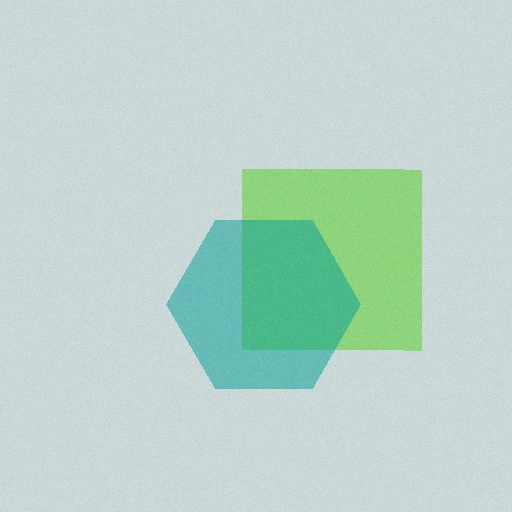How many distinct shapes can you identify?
There are 2 distinct shapes: a lime square, a teal hexagon.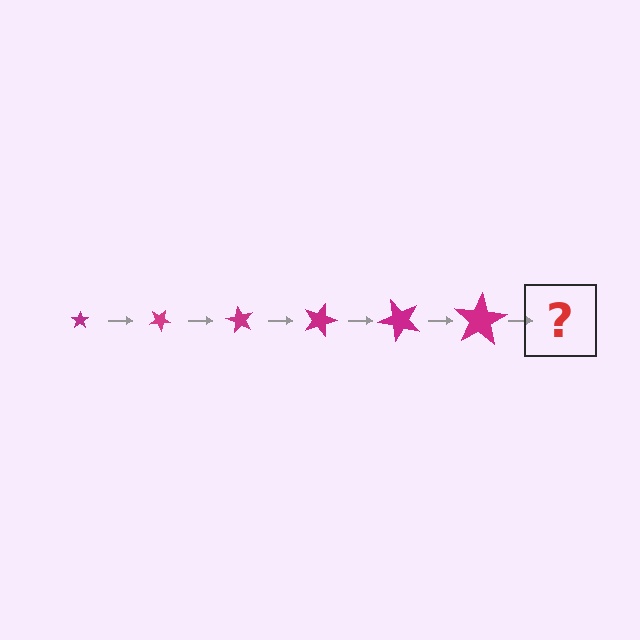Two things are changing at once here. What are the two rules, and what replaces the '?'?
The two rules are that the star grows larger each step and it rotates 30 degrees each step. The '?' should be a star, larger than the previous one and rotated 180 degrees from the start.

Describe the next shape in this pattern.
It should be a star, larger than the previous one and rotated 180 degrees from the start.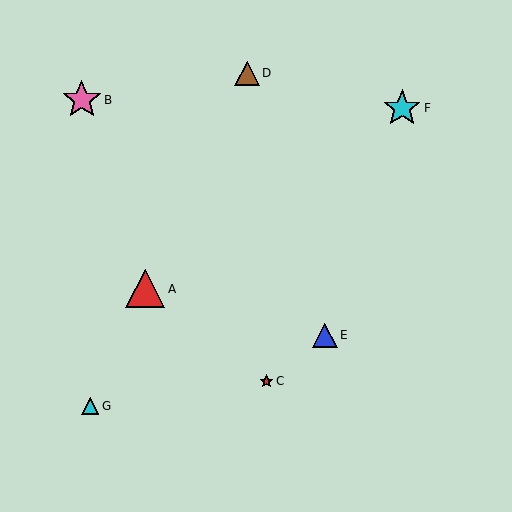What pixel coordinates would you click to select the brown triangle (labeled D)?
Click at (247, 73) to select the brown triangle D.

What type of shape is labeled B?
Shape B is a pink star.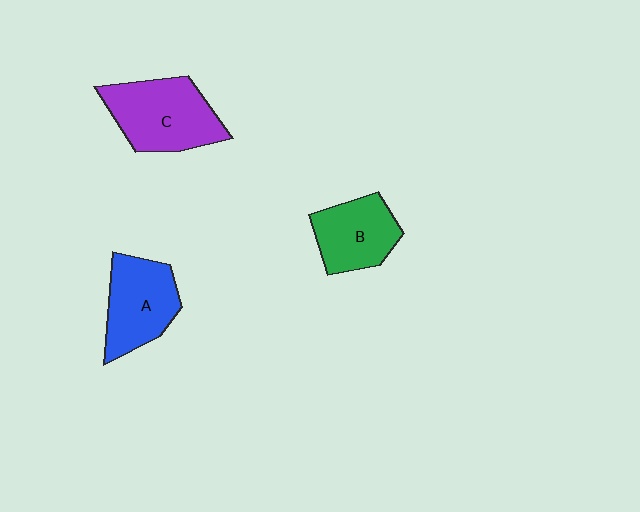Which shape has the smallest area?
Shape B (green).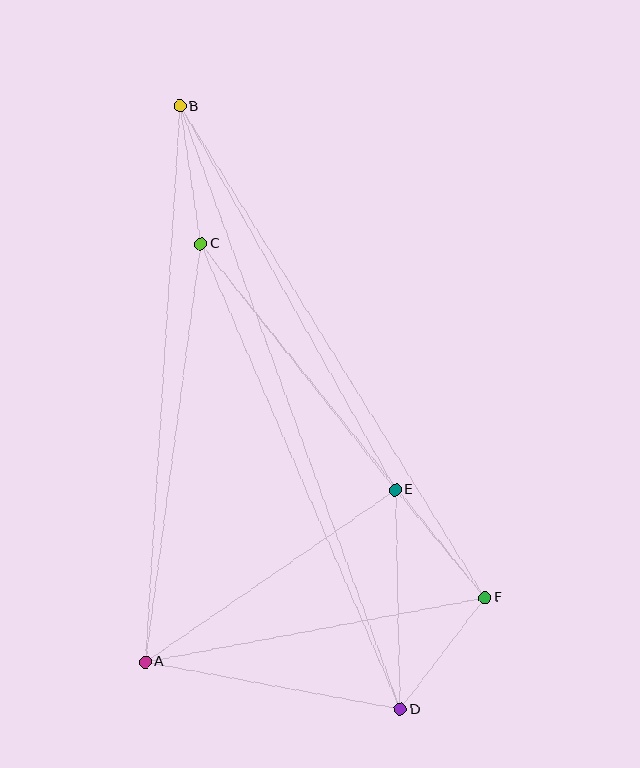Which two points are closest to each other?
Points B and C are closest to each other.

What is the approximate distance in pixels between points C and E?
The distance between C and E is approximately 313 pixels.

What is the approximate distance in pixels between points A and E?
The distance between A and E is approximately 304 pixels.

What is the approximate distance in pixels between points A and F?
The distance between A and F is approximately 346 pixels.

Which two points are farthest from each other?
Points B and D are farthest from each other.